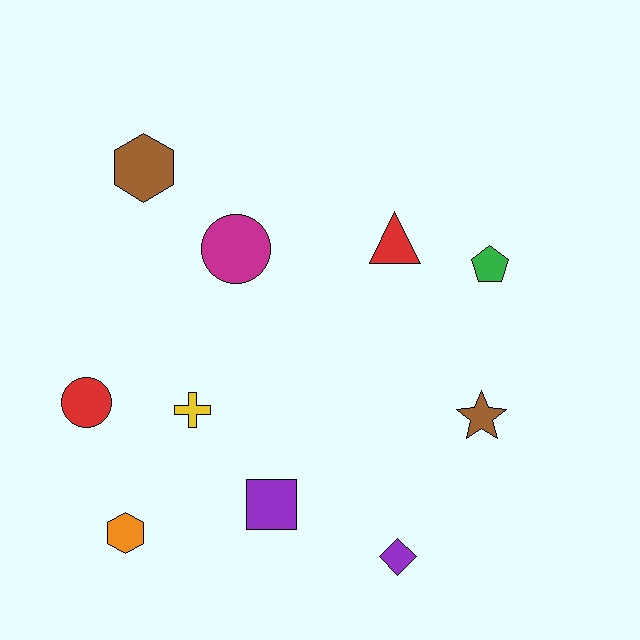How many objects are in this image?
There are 10 objects.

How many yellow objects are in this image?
There is 1 yellow object.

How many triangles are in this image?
There is 1 triangle.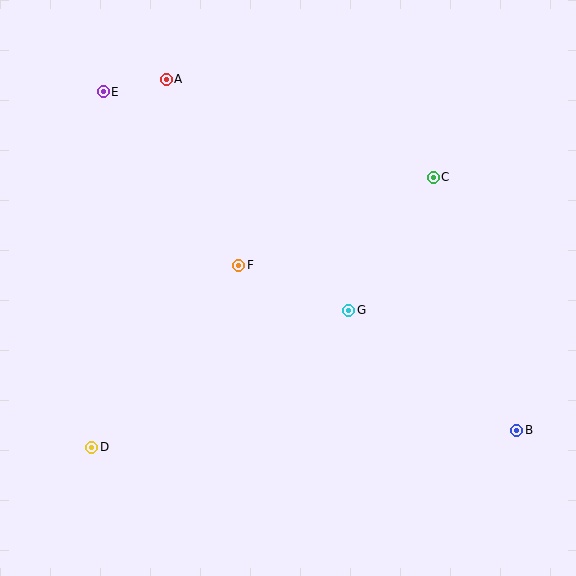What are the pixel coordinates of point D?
Point D is at (92, 447).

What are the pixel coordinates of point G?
Point G is at (349, 310).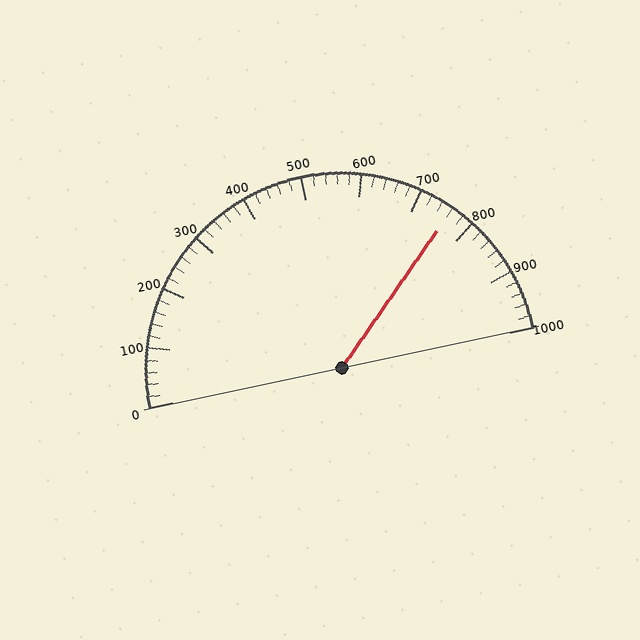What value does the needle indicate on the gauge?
The needle indicates approximately 760.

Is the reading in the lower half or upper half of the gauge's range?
The reading is in the upper half of the range (0 to 1000).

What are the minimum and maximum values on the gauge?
The gauge ranges from 0 to 1000.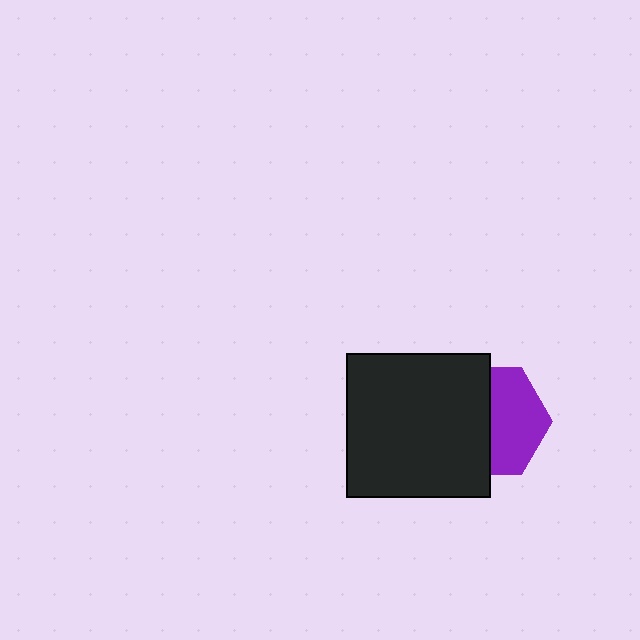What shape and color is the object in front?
The object in front is a black square.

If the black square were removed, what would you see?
You would see the complete purple hexagon.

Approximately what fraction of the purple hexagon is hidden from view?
Roughly 51% of the purple hexagon is hidden behind the black square.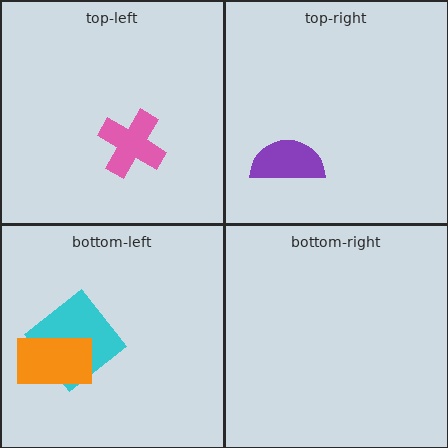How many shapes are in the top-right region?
1.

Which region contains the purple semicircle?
The top-right region.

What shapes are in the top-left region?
The pink cross.